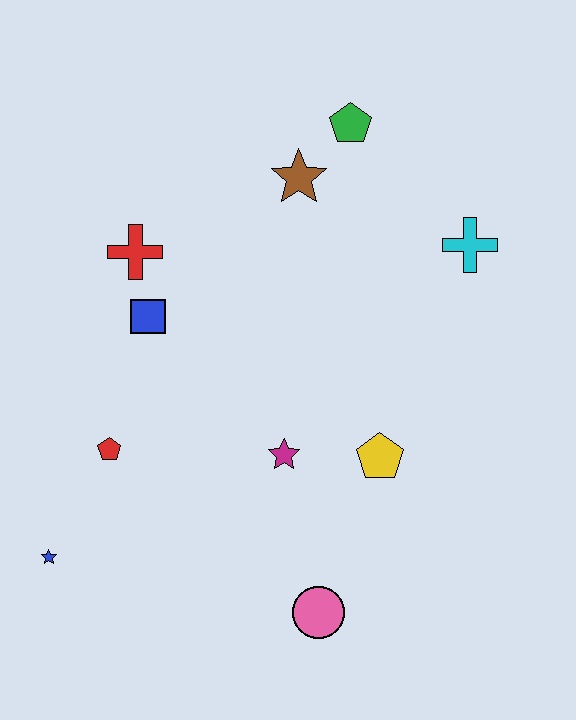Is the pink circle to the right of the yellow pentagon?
No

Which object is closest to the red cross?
The blue square is closest to the red cross.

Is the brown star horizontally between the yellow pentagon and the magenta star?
Yes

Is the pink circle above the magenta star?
No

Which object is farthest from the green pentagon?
The blue star is farthest from the green pentagon.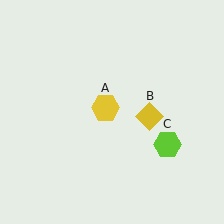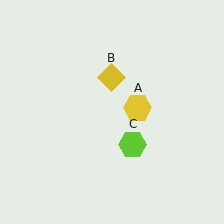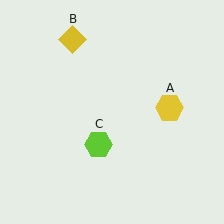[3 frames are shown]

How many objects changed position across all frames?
3 objects changed position: yellow hexagon (object A), yellow diamond (object B), lime hexagon (object C).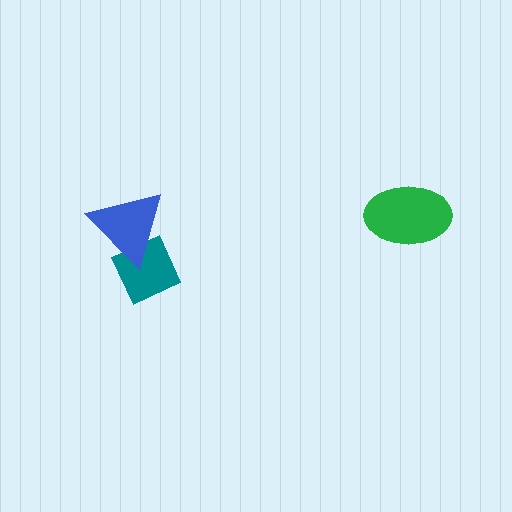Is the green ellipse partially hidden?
No, no other shape covers it.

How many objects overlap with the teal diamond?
1 object overlaps with the teal diamond.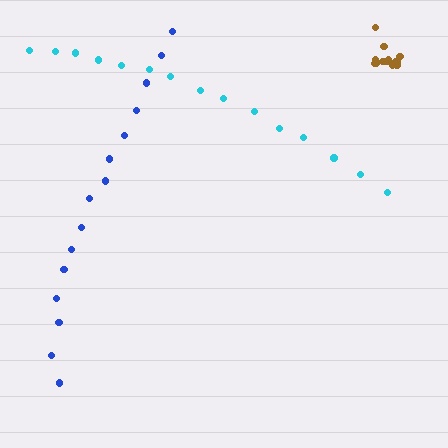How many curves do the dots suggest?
There are 3 distinct paths.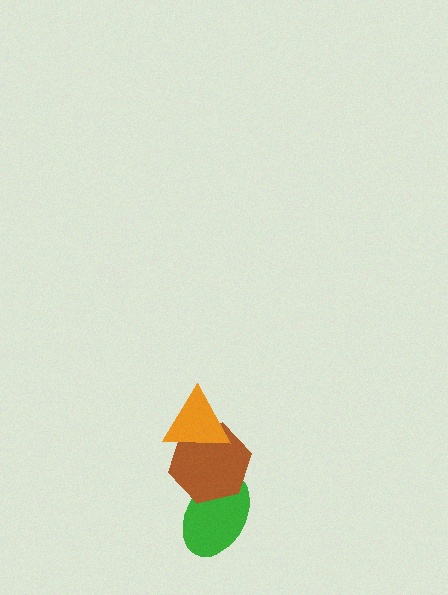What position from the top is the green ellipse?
The green ellipse is 3rd from the top.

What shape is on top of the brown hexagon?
The orange triangle is on top of the brown hexagon.